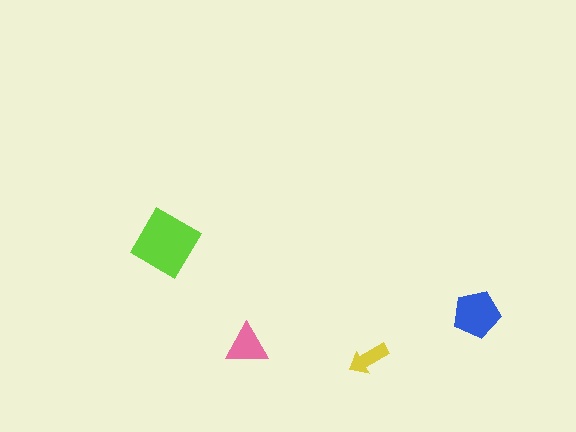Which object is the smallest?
The yellow arrow.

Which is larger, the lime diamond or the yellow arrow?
The lime diamond.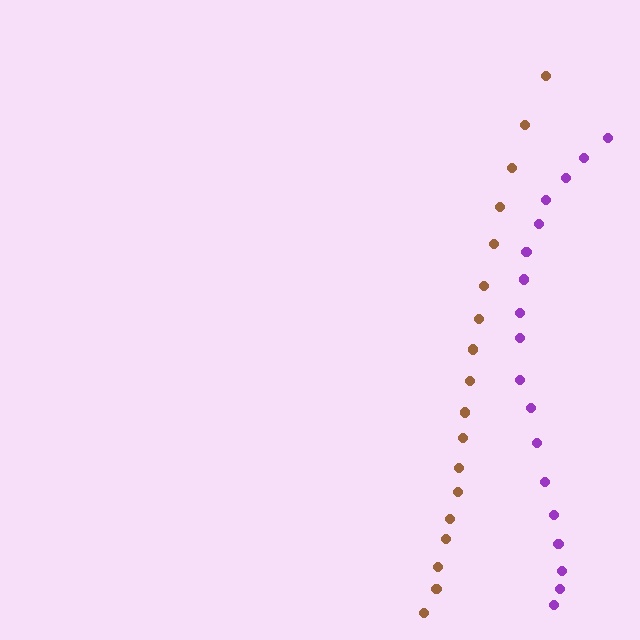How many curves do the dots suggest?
There are 2 distinct paths.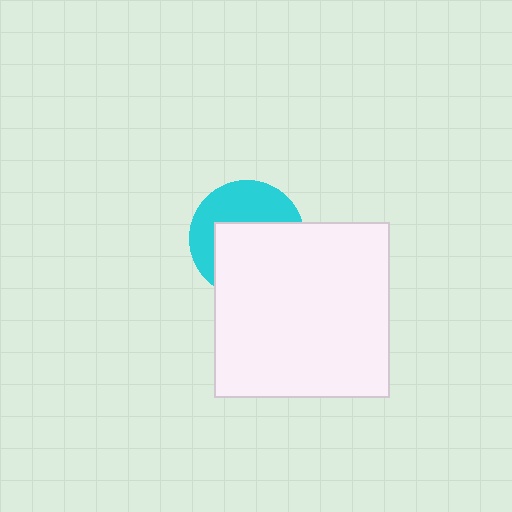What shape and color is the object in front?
The object in front is a white square.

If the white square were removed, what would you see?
You would see the complete cyan circle.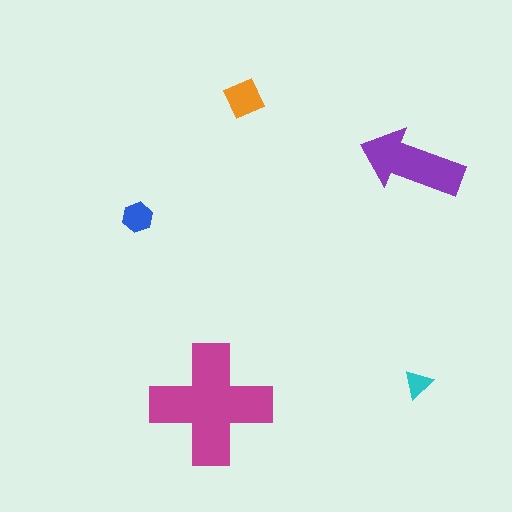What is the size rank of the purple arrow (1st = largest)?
2nd.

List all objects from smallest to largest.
The cyan triangle, the blue hexagon, the orange square, the purple arrow, the magenta cross.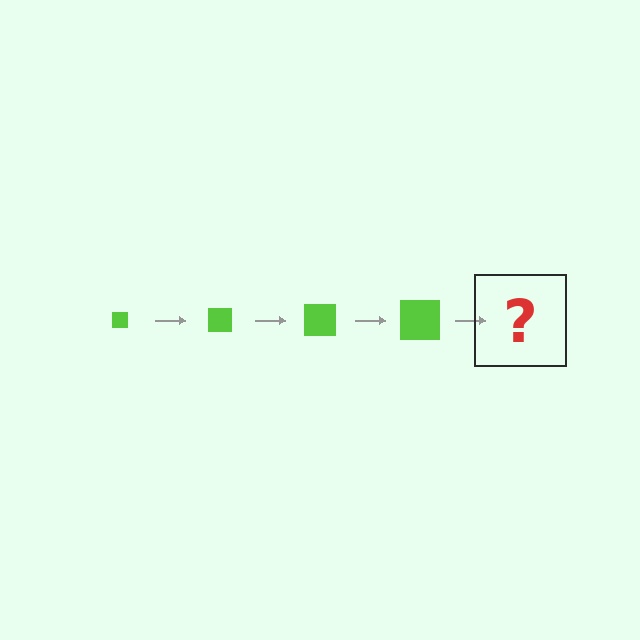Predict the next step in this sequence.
The next step is a lime square, larger than the previous one.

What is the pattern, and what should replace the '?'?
The pattern is that the square gets progressively larger each step. The '?' should be a lime square, larger than the previous one.